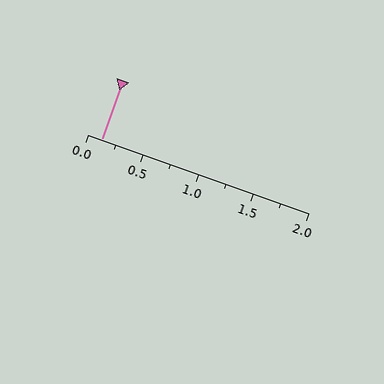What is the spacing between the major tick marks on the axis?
The major ticks are spaced 0.5 apart.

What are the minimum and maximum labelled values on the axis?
The axis runs from 0.0 to 2.0.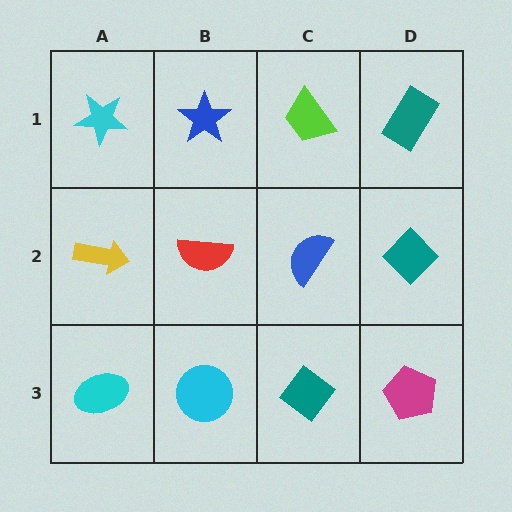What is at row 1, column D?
A teal rectangle.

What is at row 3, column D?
A magenta pentagon.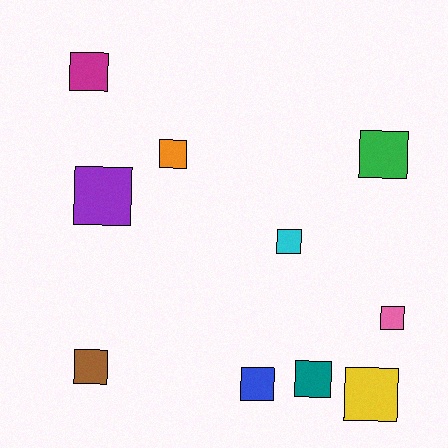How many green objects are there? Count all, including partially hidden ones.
There is 1 green object.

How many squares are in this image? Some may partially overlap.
There are 10 squares.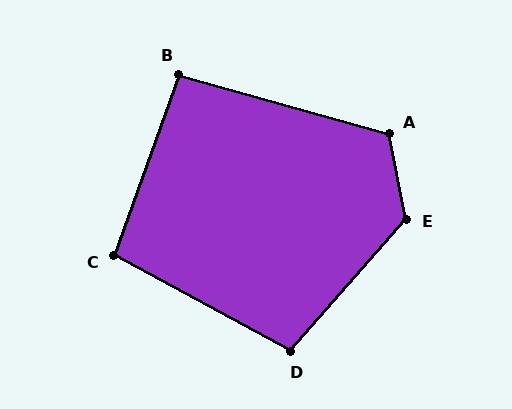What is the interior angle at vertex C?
Approximately 99 degrees (obtuse).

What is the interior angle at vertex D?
Approximately 103 degrees (obtuse).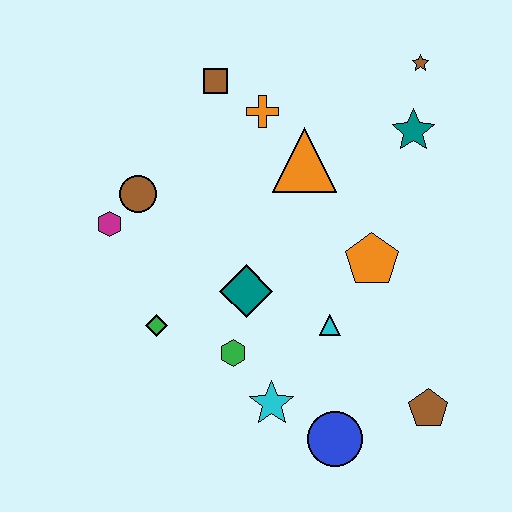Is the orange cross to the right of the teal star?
No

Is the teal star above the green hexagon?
Yes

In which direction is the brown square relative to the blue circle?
The brown square is above the blue circle.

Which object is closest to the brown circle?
The magenta hexagon is closest to the brown circle.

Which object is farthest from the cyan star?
The brown star is farthest from the cyan star.